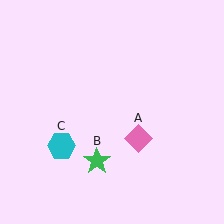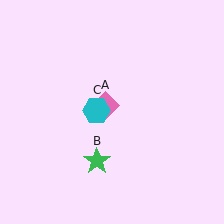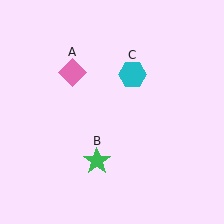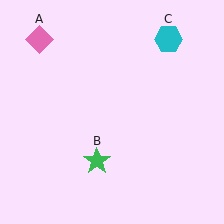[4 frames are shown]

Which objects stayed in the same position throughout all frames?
Green star (object B) remained stationary.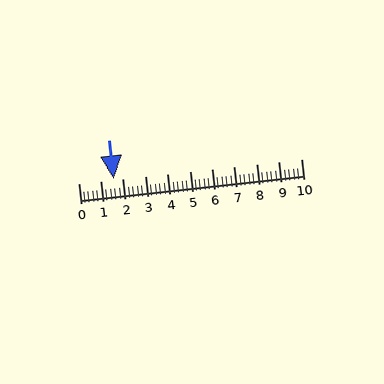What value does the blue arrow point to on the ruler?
The blue arrow points to approximately 1.6.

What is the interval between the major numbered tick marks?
The major tick marks are spaced 1 units apart.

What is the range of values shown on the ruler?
The ruler shows values from 0 to 10.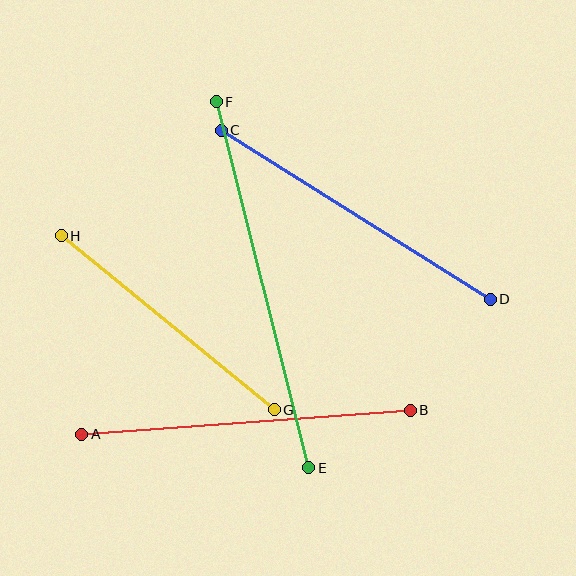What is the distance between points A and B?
The distance is approximately 329 pixels.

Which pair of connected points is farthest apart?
Points E and F are farthest apart.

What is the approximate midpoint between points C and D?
The midpoint is at approximately (356, 215) pixels.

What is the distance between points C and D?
The distance is approximately 317 pixels.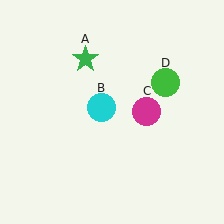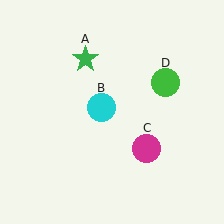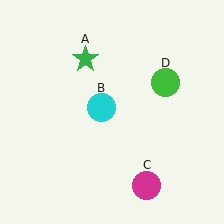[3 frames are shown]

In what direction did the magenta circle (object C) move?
The magenta circle (object C) moved down.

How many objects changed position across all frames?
1 object changed position: magenta circle (object C).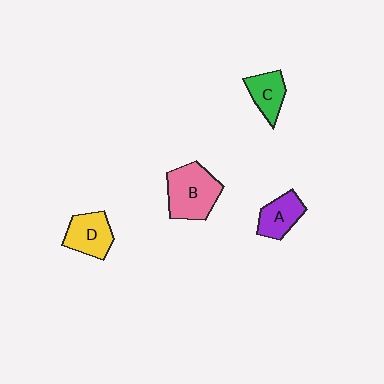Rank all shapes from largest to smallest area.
From largest to smallest: B (pink), D (yellow), A (purple), C (green).